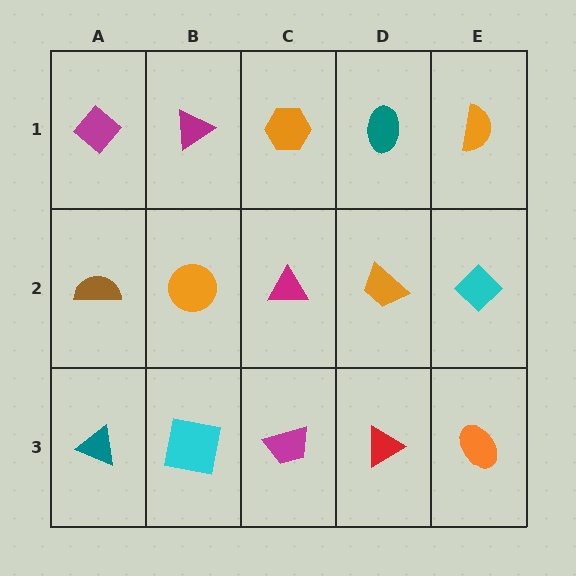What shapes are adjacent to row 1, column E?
A cyan diamond (row 2, column E), a teal ellipse (row 1, column D).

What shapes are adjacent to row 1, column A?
A brown semicircle (row 2, column A), a magenta triangle (row 1, column B).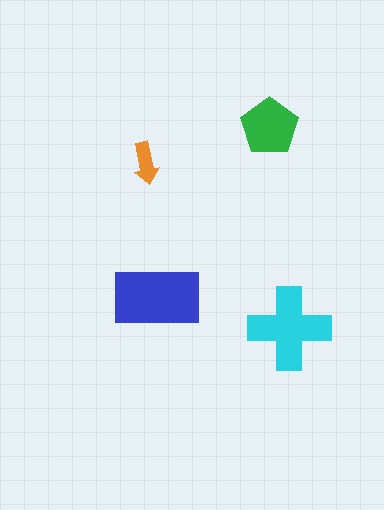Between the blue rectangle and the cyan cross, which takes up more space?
The blue rectangle.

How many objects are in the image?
There are 4 objects in the image.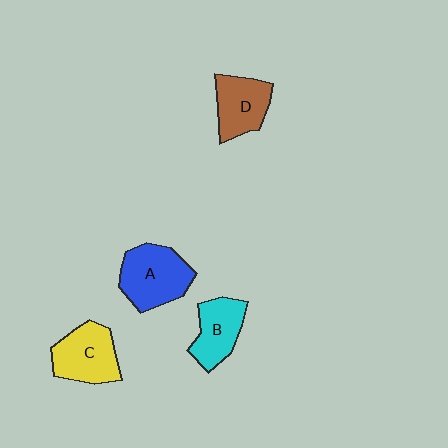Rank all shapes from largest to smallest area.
From largest to smallest: A (blue), C (yellow), D (brown), B (cyan).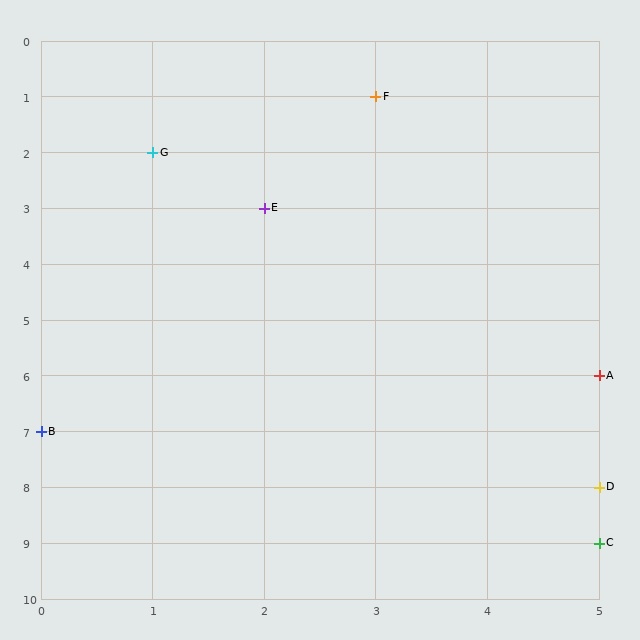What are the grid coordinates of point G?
Point G is at grid coordinates (1, 2).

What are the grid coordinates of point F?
Point F is at grid coordinates (3, 1).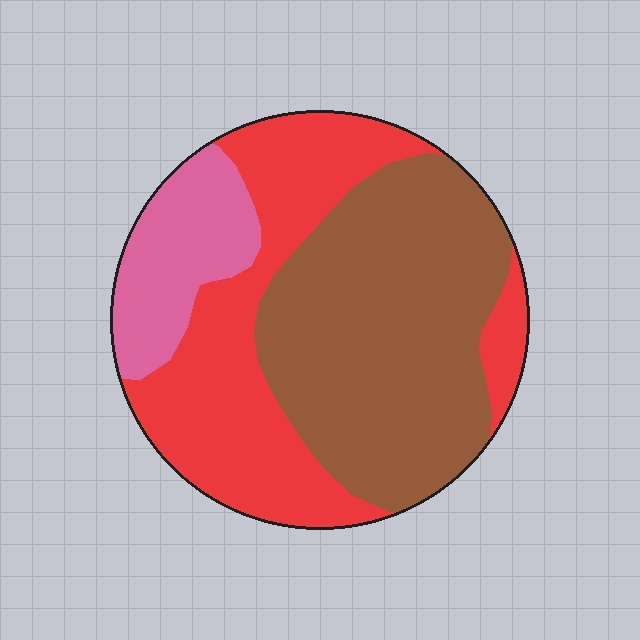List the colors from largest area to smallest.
From largest to smallest: brown, red, pink.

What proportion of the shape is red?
Red covers around 40% of the shape.